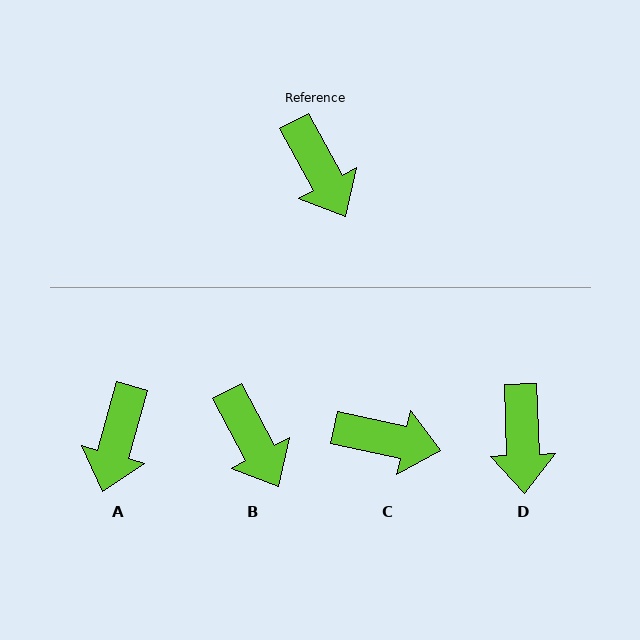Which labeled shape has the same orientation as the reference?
B.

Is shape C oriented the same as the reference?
No, it is off by about 49 degrees.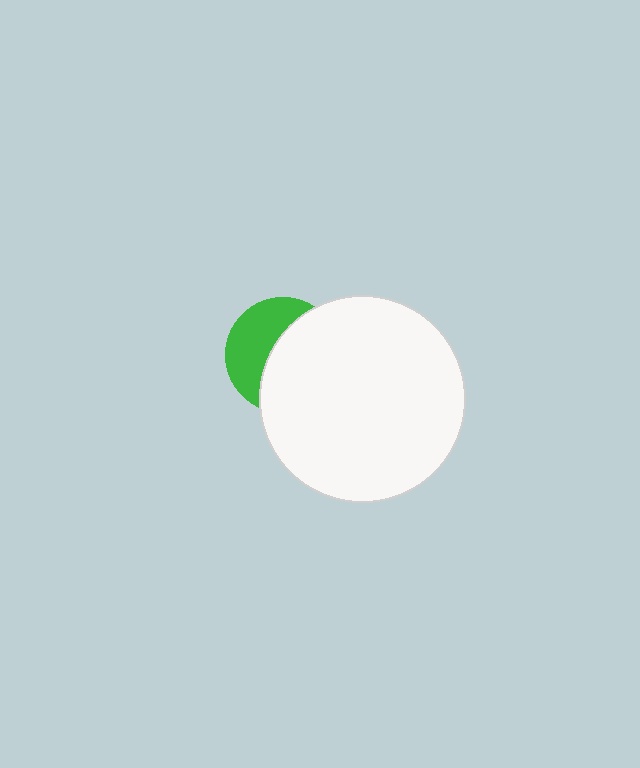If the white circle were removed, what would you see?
You would see the complete green circle.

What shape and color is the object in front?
The object in front is a white circle.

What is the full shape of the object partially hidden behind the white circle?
The partially hidden object is a green circle.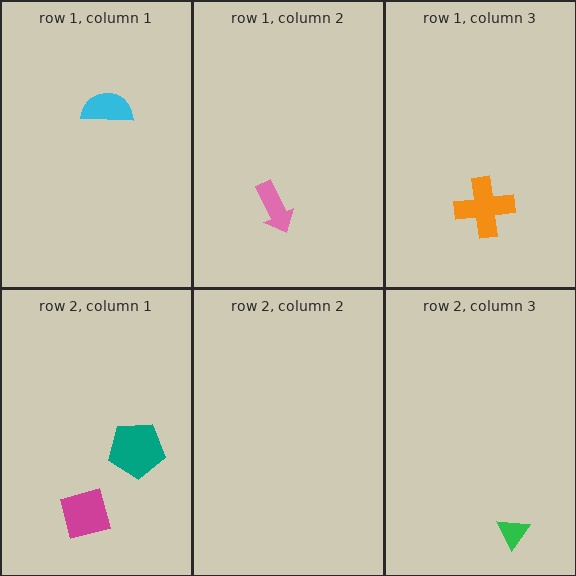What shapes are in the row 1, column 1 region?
The cyan semicircle.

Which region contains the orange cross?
The row 1, column 3 region.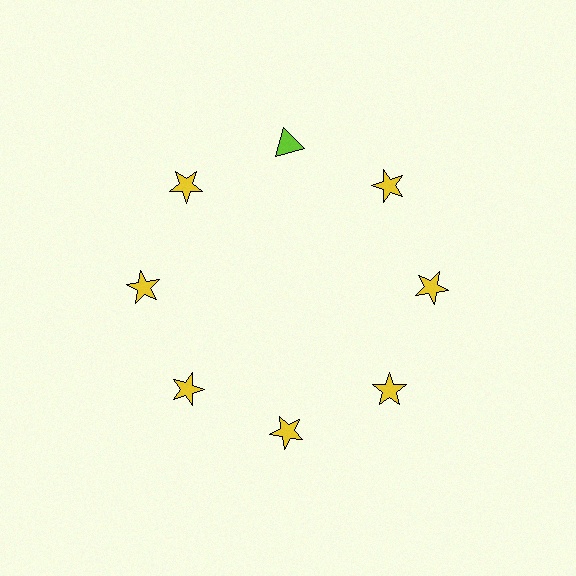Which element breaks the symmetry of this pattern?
The lime triangle at roughly the 12 o'clock position breaks the symmetry. All other shapes are yellow stars.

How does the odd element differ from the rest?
It differs in both color (lime instead of yellow) and shape (triangle instead of star).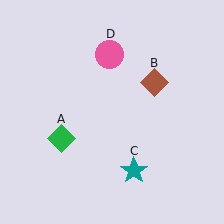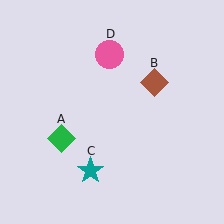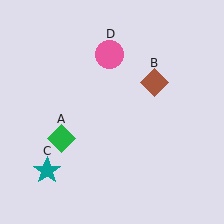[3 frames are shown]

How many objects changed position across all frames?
1 object changed position: teal star (object C).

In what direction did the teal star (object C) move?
The teal star (object C) moved left.